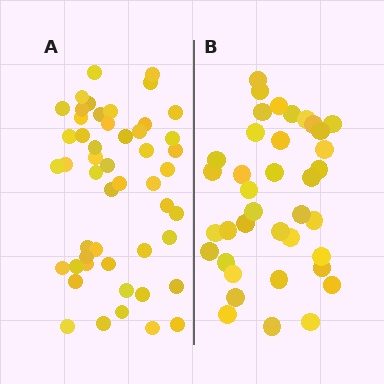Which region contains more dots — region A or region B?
Region A (the left region) has more dots.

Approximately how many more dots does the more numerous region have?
Region A has roughly 12 or so more dots than region B.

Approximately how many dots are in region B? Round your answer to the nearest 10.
About 40 dots. (The exact count is 38, which rounds to 40.)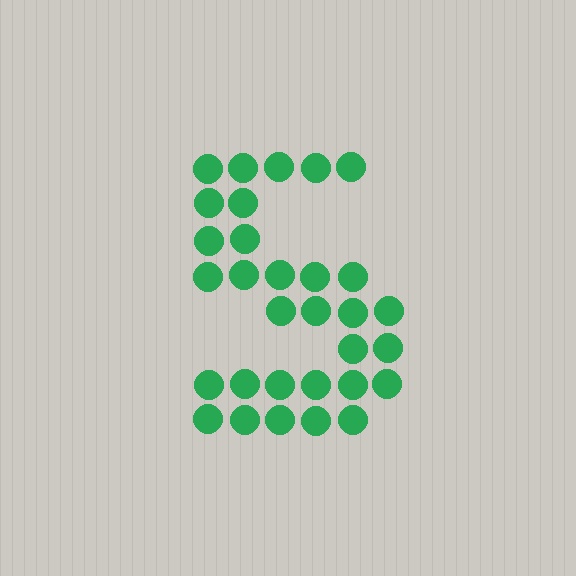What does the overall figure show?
The overall figure shows the letter S.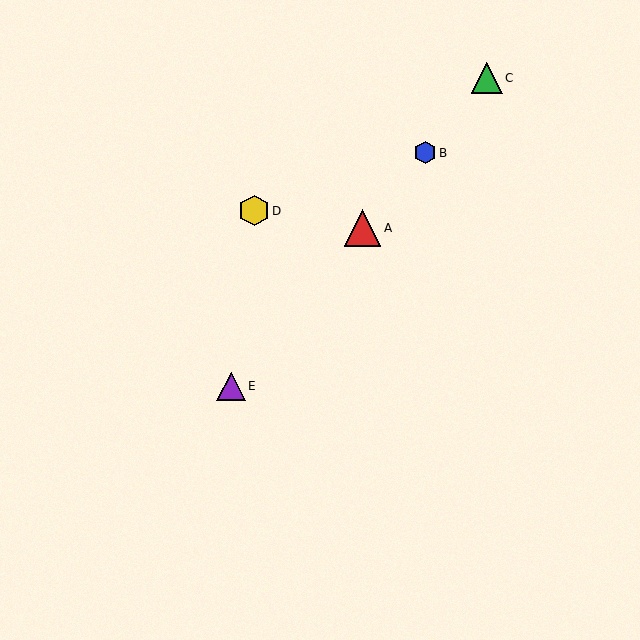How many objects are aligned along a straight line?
4 objects (A, B, C, E) are aligned along a straight line.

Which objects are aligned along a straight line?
Objects A, B, C, E are aligned along a straight line.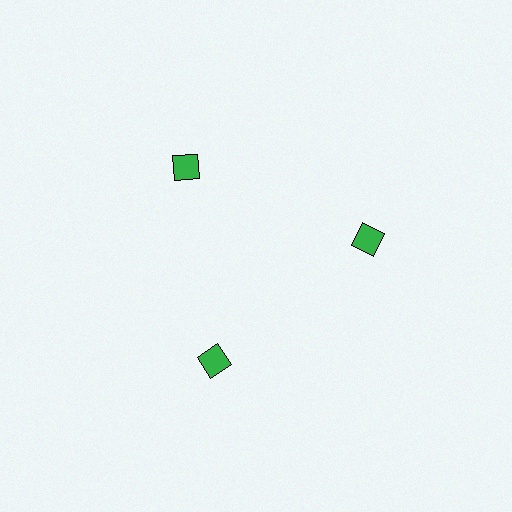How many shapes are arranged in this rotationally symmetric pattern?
There are 3 shapes, arranged in 3 groups of 1.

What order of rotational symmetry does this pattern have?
This pattern has 3-fold rotational symmetry.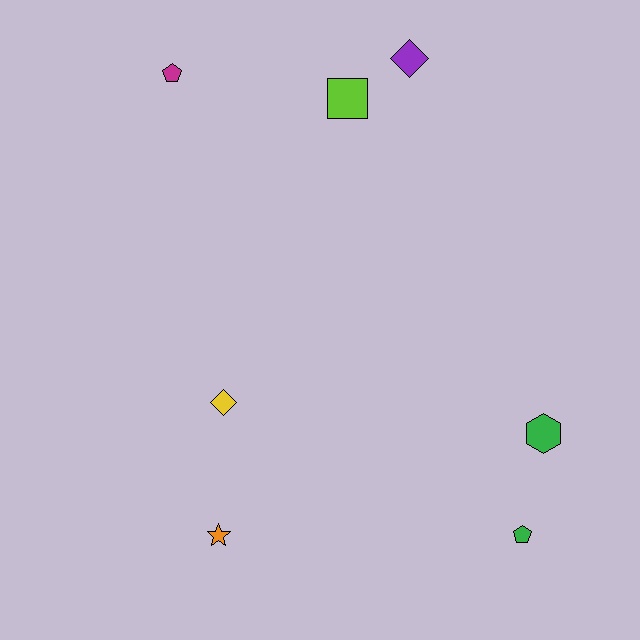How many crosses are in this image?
There are no crosses.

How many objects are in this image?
There are 7 objects.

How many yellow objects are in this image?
There is 1 yellow object.